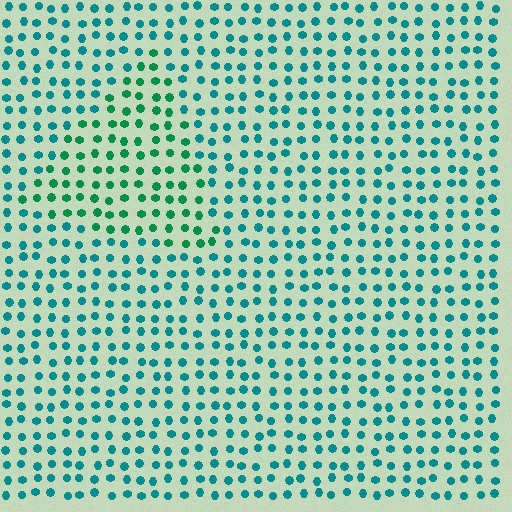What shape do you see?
I see a triangle.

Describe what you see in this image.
The image is filled with small teal elements in a uniform arrangement. A triangle-shaped region is visible where the elements are tinted to a slightly different hue, forming a subtle color boundary.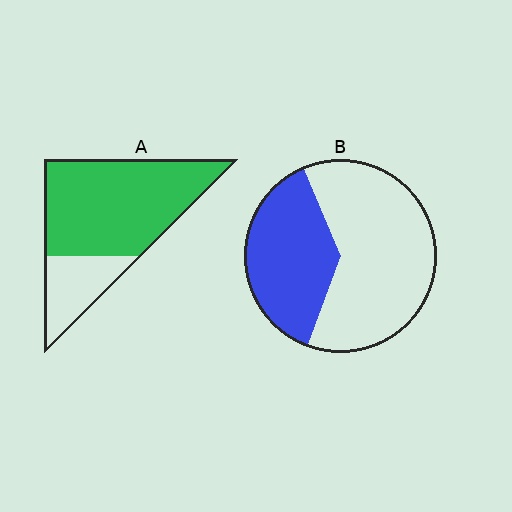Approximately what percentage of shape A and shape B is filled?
A is approximately 75% and B is approximately 40%.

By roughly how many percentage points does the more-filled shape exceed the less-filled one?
By roughly 35 percentage points (A over B).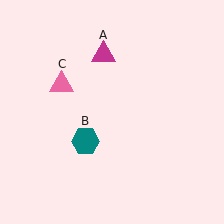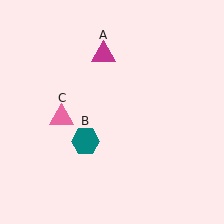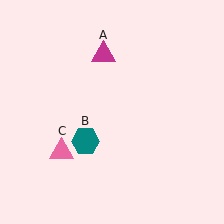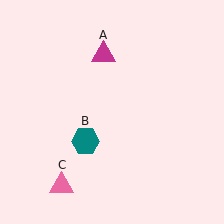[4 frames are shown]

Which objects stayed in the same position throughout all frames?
Magenta triangle (object A) and teal hexagon (object B) remained stationary.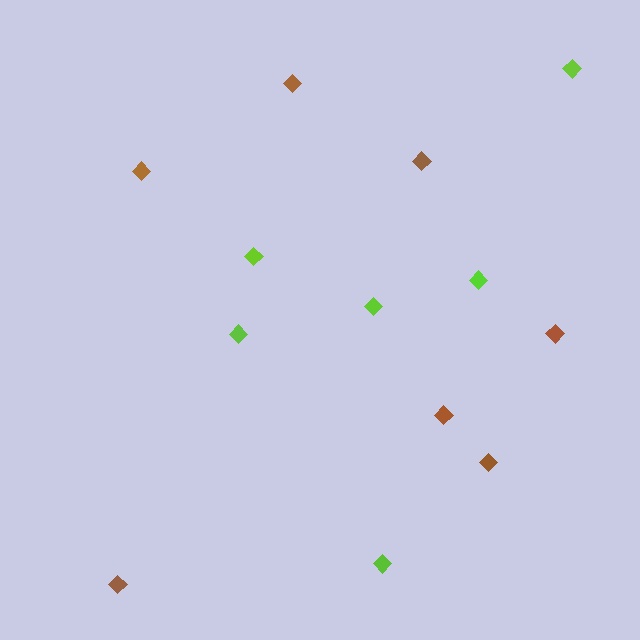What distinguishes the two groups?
There are 2 groups: one group of brown diamonds (7) and one group of lime diamonds (6).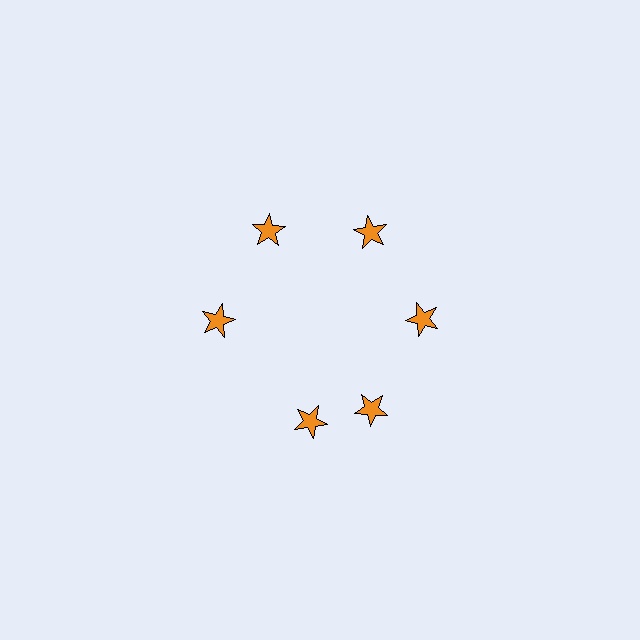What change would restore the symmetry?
The symmetry would be restored by rotating it back into even spacing with its neighbors so that all 6 stars sit at equal angles and equal distance from the center.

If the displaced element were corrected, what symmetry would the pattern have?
It would have 6-fold rotational symmetry — the pattern would map onto itself every 60 degrees.